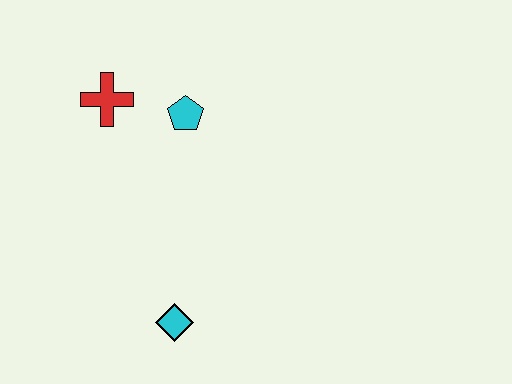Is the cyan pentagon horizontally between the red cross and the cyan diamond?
No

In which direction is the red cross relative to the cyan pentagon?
The red cross is to the left of the cyan pentagon.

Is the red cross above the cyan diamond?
Yes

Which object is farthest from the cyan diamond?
The red cross is farthest from the cyan diamond.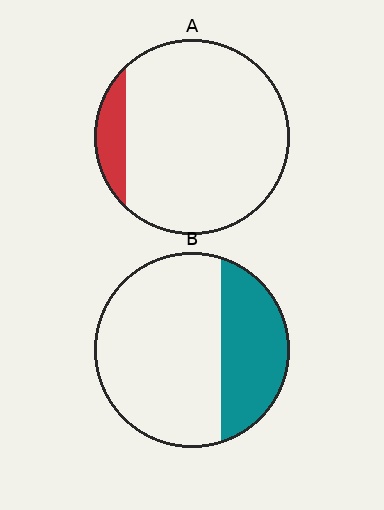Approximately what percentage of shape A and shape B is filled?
A is approximately 10% and B is approximately 30%.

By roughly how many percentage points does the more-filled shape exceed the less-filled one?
By roughly 20 percentage points (B over A).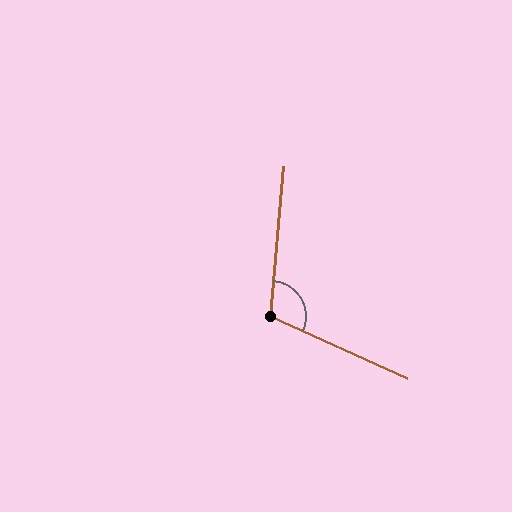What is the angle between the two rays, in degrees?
Approximately 109 degrees.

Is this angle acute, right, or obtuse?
It is obtuse.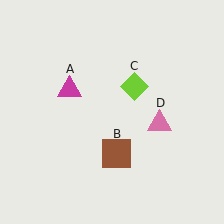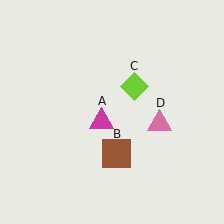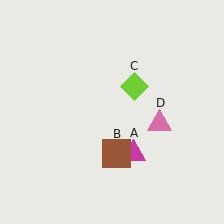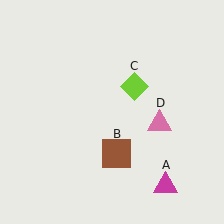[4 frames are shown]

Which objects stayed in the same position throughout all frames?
Brown square (object B) and lime diamond (object C) and pink triangle (object D) remained stationary.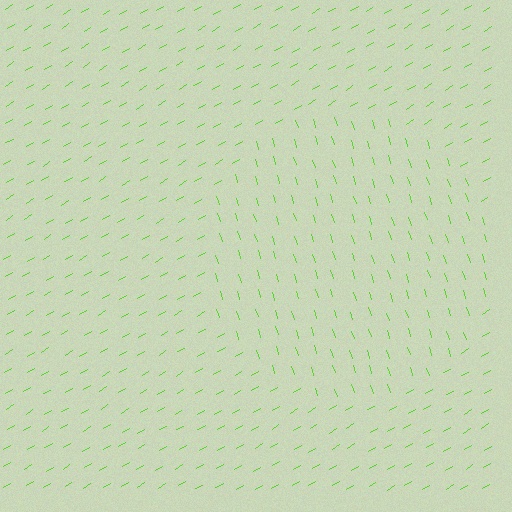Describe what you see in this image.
The image is filled with small lime line segments. A circle region in the image has lines oriented differently from the surrounding lines, creating a visible texture boundary.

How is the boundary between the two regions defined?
The boundary is defined purely by a change in line orientation (approximately 77 degrees difference). All lines are the same color and thickness.